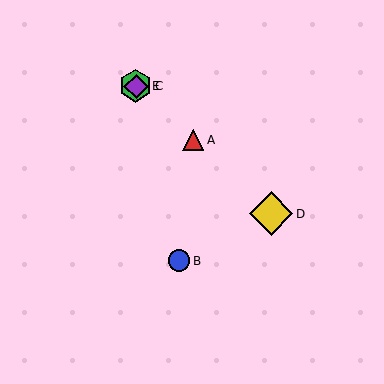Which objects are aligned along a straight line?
Objects A, C, D, E are aligned along a straight line.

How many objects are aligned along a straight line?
4 objects (A, C, D, E) are aligned along a straight line.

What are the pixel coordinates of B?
Object B is at (179, 261).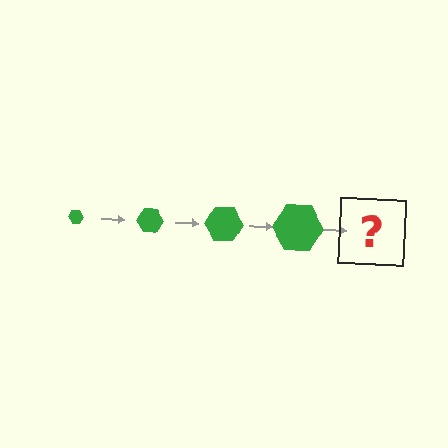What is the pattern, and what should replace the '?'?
The pattern is that the hexagon gets progressively larger each step. The '?' should be a green hexagon, larger than the previous one.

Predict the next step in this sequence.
The next step is a green hexagon, larger than the previous one.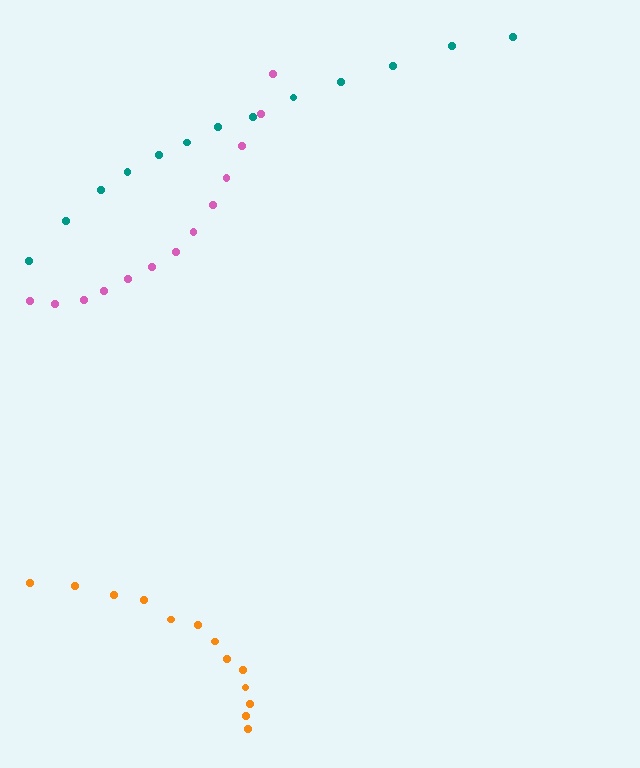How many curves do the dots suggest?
There are 3 distinct paths.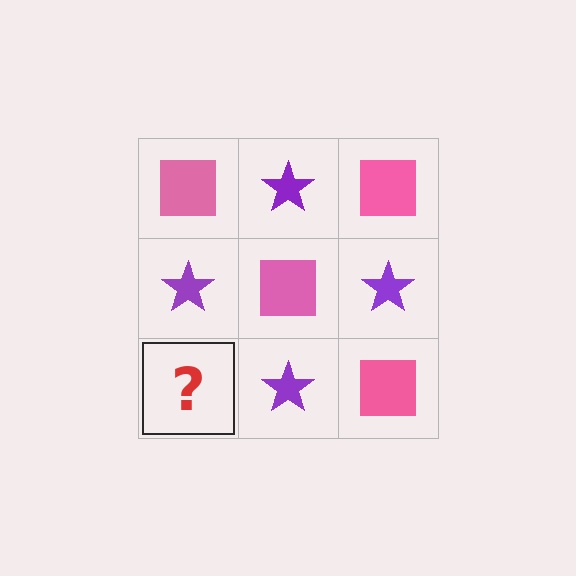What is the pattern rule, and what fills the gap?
The rule is that it alternates pink square and purple star in a checkerboard pattern. The gap should be filled with a pink square.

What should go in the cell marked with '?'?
The missing cell should contain a pink square.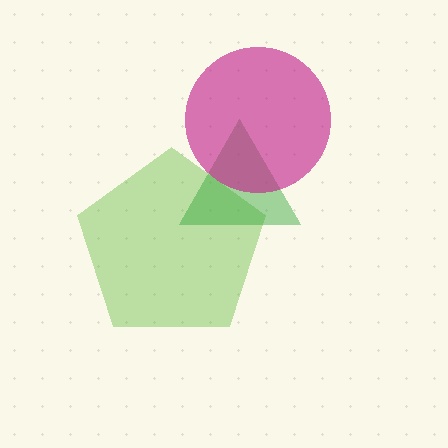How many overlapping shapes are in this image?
There are 3 overlapping shapes in the image.